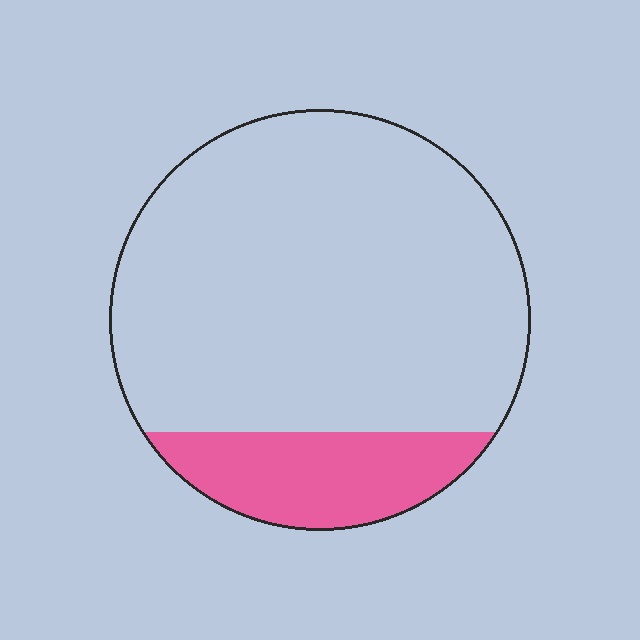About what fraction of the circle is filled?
About one sixth (1/6).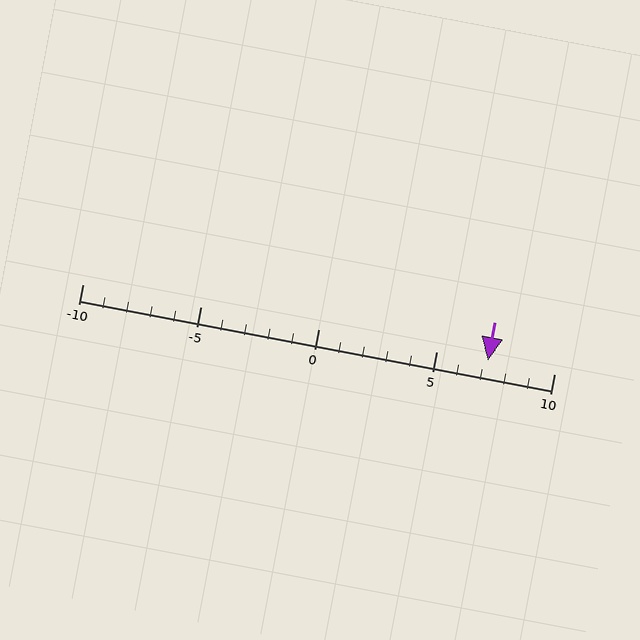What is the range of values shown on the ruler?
The ruler shows values from -10 to 10.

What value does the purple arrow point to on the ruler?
The purple arrow points to approximately 7.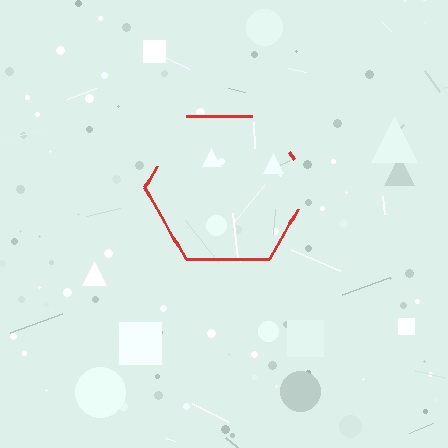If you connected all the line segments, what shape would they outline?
They would outline a hexagon.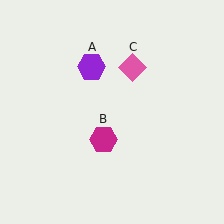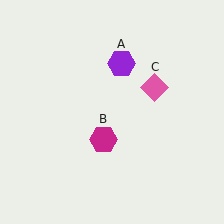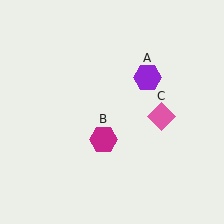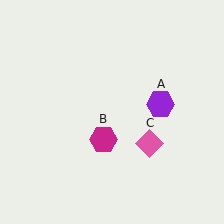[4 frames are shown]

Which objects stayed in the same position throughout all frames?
Magenta hexagon (object B) remained stationary.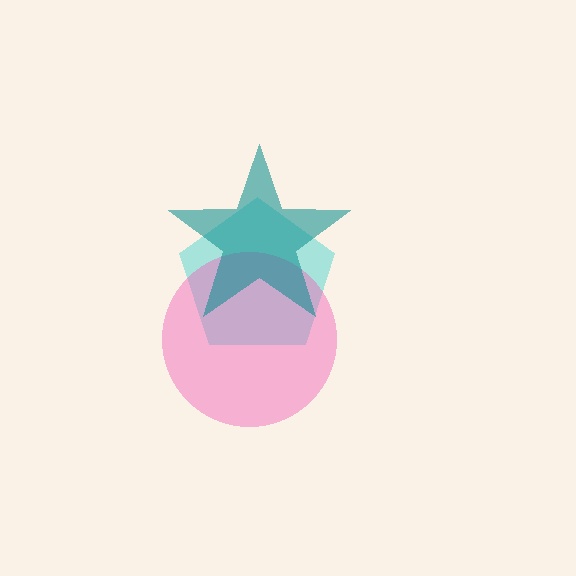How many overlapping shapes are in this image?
There are 3 overlapping shapes in the image.